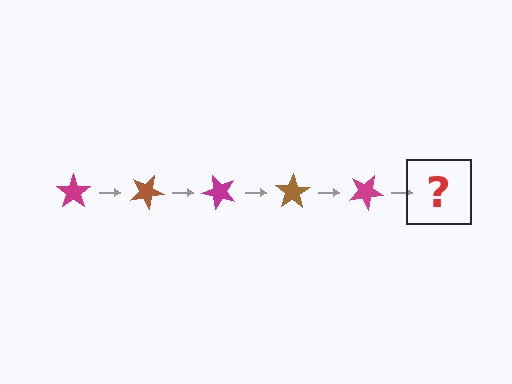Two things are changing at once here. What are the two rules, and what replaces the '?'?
The two rules are that it rotates 25 degrees each step and the color cycles through magenta and brown. The '?' should be a brown star, rotated 125 degrees from the start.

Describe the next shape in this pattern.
It should be a brown star, rotated 125 degrees from the start.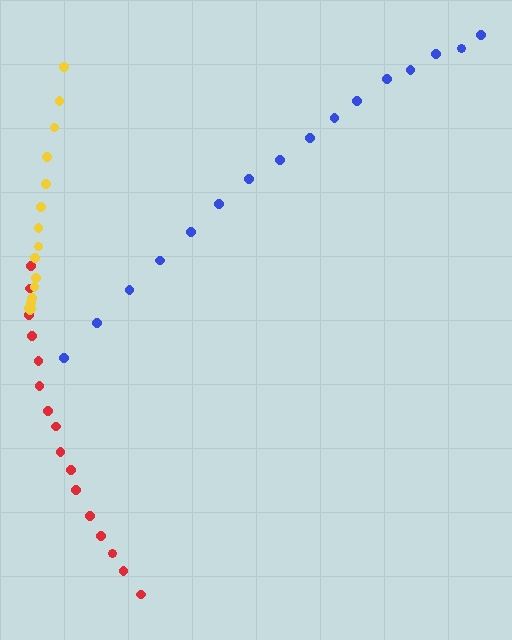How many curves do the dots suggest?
There are 3 distinct paths.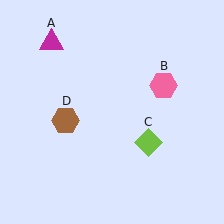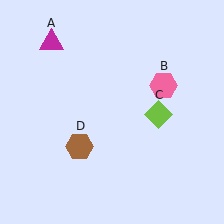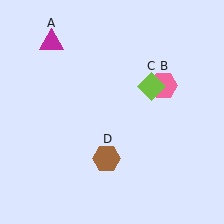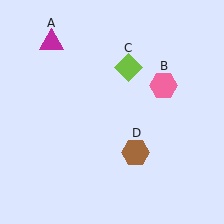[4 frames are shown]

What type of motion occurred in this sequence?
The lime diamond (object C), brown hexagon (object D) rotated counterclockwise around the center of the scene.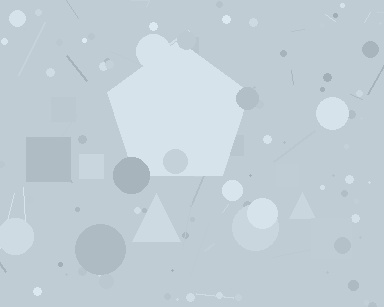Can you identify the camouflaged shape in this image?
The camouflaged shape is a pentagon.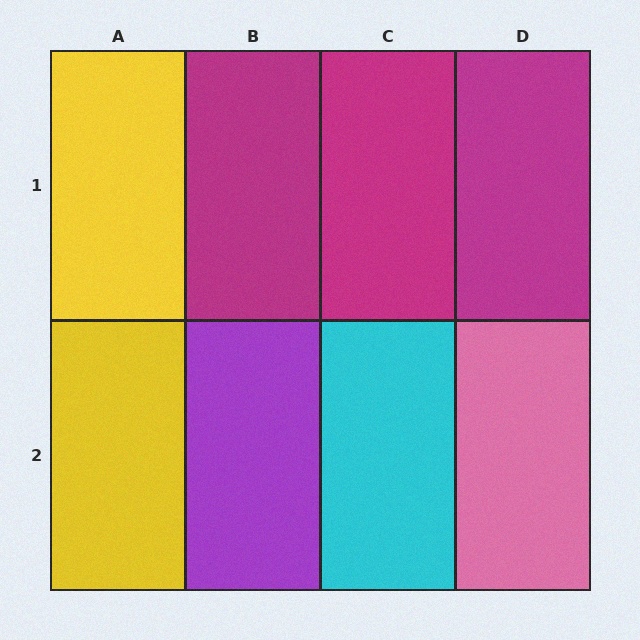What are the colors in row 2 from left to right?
Yellow, purple, cyan, pink.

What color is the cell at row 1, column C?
Magenta.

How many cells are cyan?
1 cell is cyan.